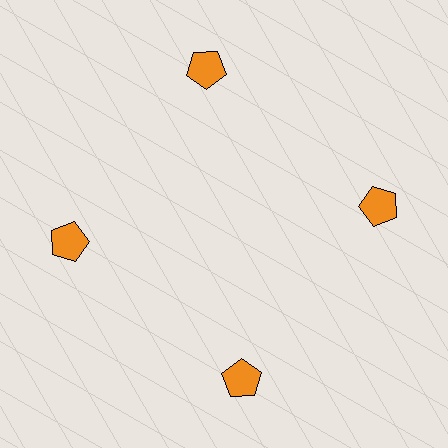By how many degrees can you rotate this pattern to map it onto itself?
The pattern maps onto itself every 90 degrees of rotation.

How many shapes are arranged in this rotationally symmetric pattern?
There are 4 shapes, arranged in 4 groups of 1.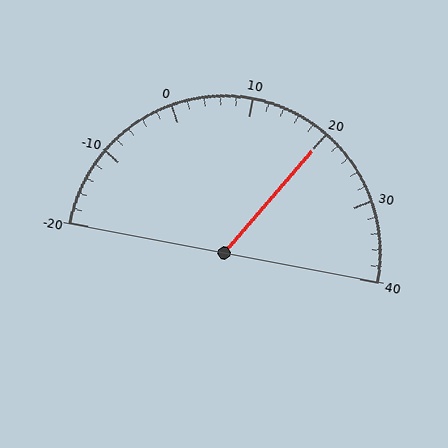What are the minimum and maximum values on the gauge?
The gauge ranges from -20 to 40.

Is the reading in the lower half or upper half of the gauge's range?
The reading is in the upper half of the range (-20 to 40).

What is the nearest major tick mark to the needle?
The nearest major tick mark is 20.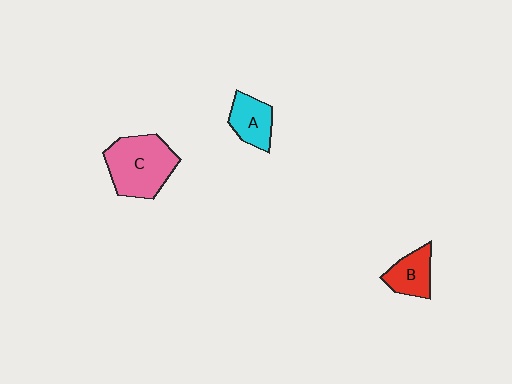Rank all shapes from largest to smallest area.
From largest to smallest: C (pink), A (cyan), B (red).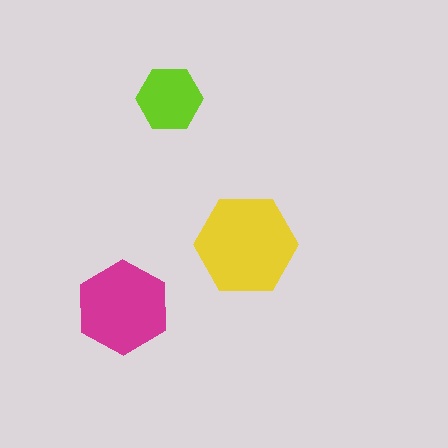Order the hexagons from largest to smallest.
the yellow one, the magenta one, the lime one.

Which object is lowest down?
The magenta hexagon is bottommost.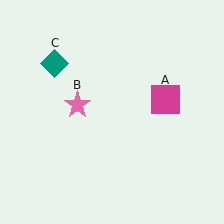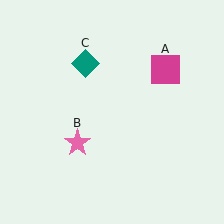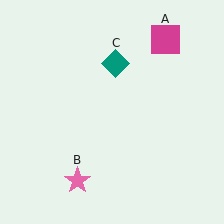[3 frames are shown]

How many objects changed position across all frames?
3 objects changed position: magenta square (object A), pink star (object B), teal diamond (object C).